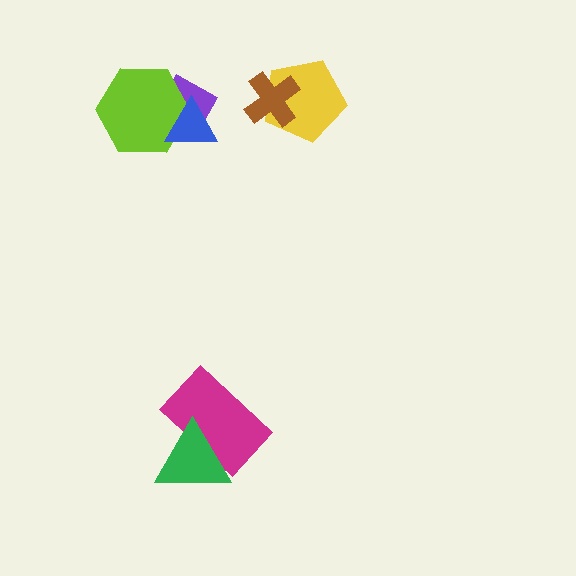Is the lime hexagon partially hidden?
Yes, it is partially covered by another shape.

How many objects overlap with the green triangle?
1 object overlaps with the green triangle.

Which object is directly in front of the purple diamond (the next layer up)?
The lime hexagon is directly in front of the purple diamond.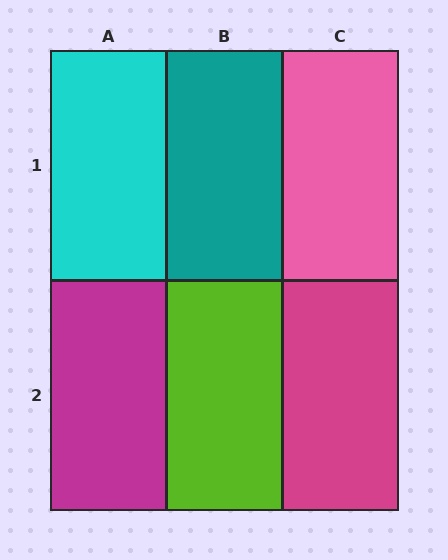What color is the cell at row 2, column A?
Magenta.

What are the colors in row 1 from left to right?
Cyan, teal, pink.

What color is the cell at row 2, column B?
Lime.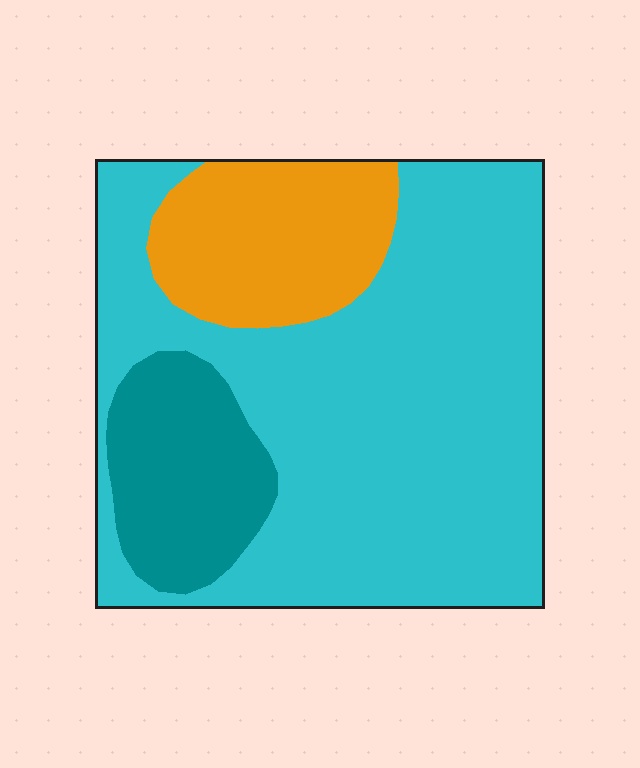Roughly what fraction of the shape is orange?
Orange takes up between a sixth and a third of the shape.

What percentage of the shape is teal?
Teal covers 15% of the shape.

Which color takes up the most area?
Cyan, at roughly 65%.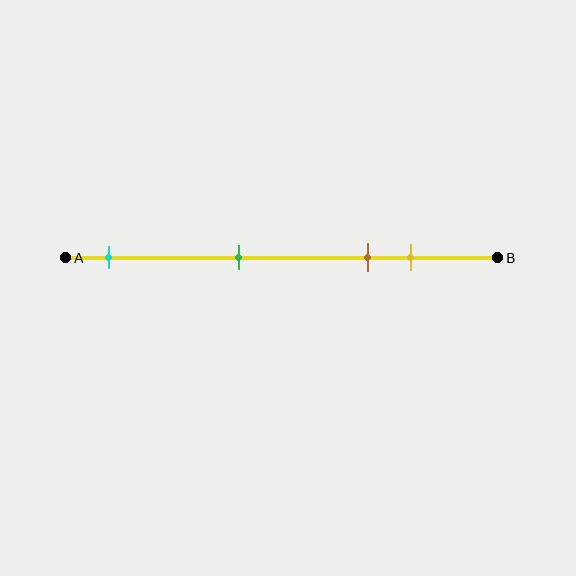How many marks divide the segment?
There are 4 marks dividing the segment.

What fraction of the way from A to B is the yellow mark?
The yellow mark is approximately 80% (0.8) of the way from A to B.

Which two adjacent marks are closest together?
The brown and yellow marks are the closest adjacent pair.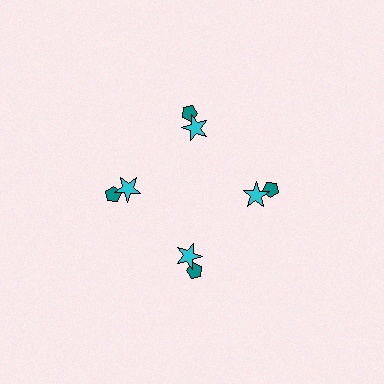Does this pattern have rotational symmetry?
Yes, this pattern has 4-fold rotational symmetry. It looks the same after rotating 90 degrees around the center.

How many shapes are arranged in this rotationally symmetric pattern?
There are 8 shapes, arranged in 4 groups of 2.